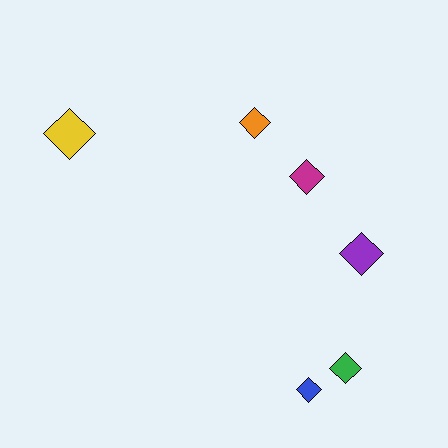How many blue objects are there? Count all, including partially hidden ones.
There is 1 blue object.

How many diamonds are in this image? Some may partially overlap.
There are 6 diamonds.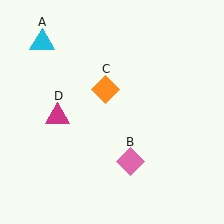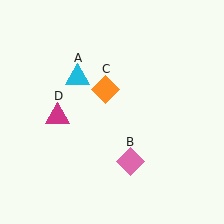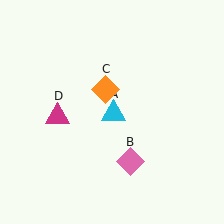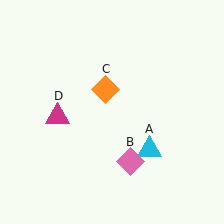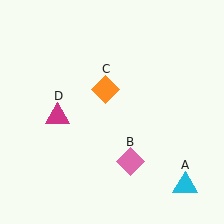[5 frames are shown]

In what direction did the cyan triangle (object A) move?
The cyan triangle (object A) moved down and to the right.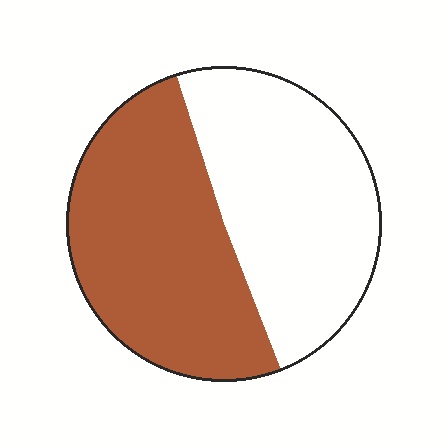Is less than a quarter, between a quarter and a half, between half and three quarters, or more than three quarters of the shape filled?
Between half and three quarters.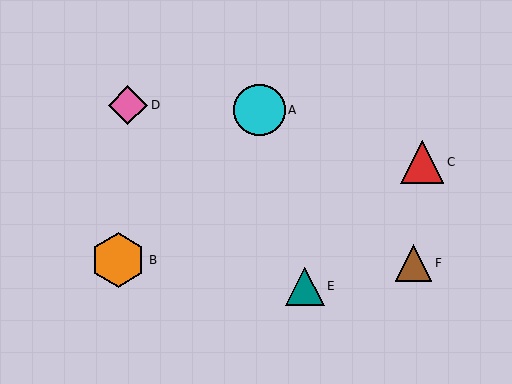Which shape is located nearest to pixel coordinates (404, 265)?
The brown triangle (labeled F) at (414, 263) is nearest to that location.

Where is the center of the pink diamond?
The center of the pink diamond is at (128, 105).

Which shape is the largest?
The orange hexagon (labeled B) is the largest.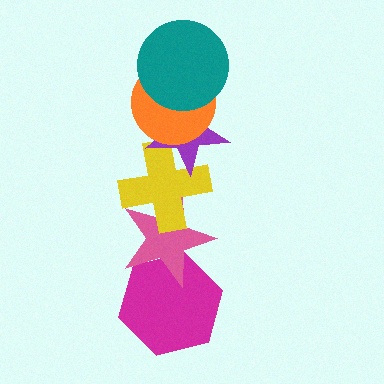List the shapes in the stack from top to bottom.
From top to bottom: the teal circle, the orange circle, the purple star, the yellow cross, the pink star, the magenta hexagon.